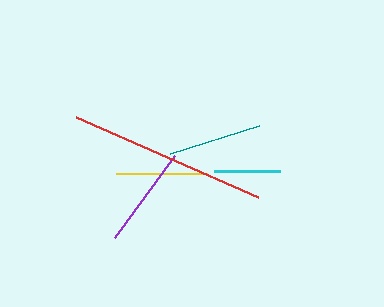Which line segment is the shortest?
The cyan line is the shortest at approximately 66 pixels.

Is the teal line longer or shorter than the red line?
The red line is longer than the teal line.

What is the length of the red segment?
The red segment is approximately 199 pixels long.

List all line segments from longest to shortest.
From longest to shortest: red, purple, teal, yellow, cyan.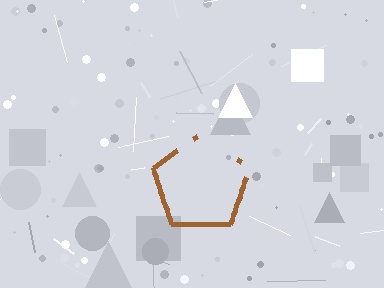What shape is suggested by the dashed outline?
The dashed outline suggests a pentagon.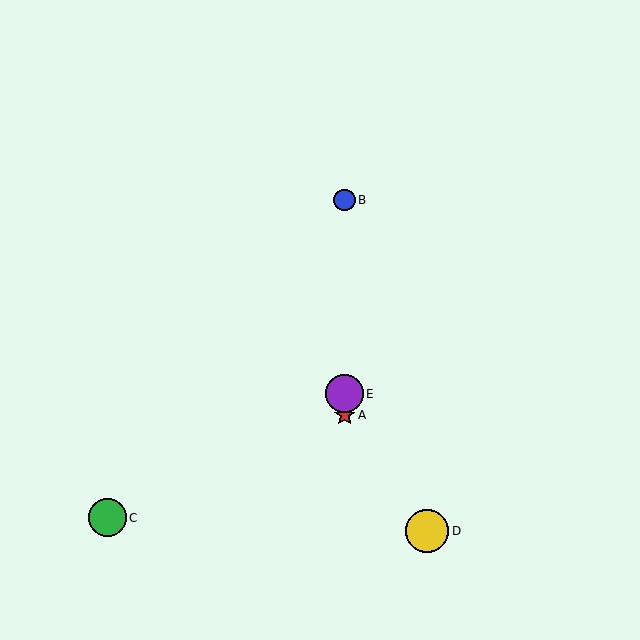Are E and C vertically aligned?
No, E is at x≈345 and C is at x≈107.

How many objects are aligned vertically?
3 objects (A, B, E) are aligned vertically.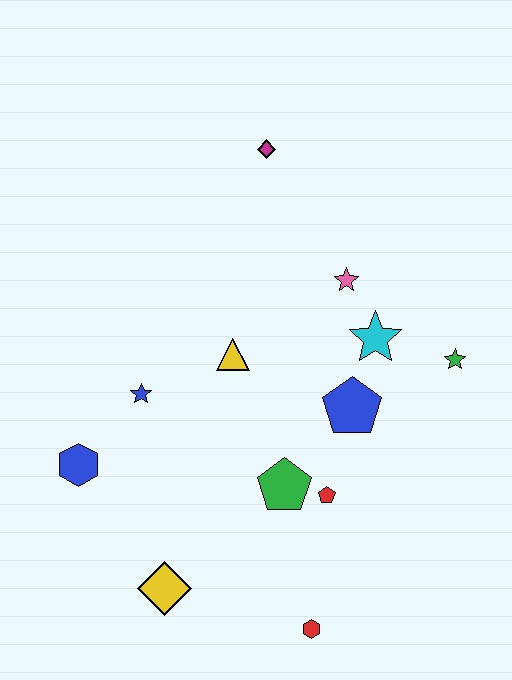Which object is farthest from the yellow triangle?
The red hexagon is farthest from the yellow triangle.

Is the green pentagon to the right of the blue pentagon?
No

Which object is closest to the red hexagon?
The red pentagon is closest to the red hexagon.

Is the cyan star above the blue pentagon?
Yes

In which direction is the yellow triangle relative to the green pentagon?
The yellow triangle is above the green pentagon.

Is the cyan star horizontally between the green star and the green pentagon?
Yes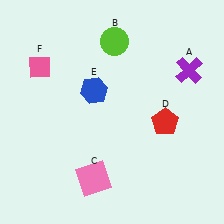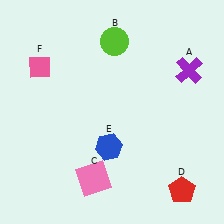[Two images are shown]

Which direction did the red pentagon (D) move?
The red pentagon (D) moved down.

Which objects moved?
The objects that moved are: the red pentagon (D), the blue hexagon (E).